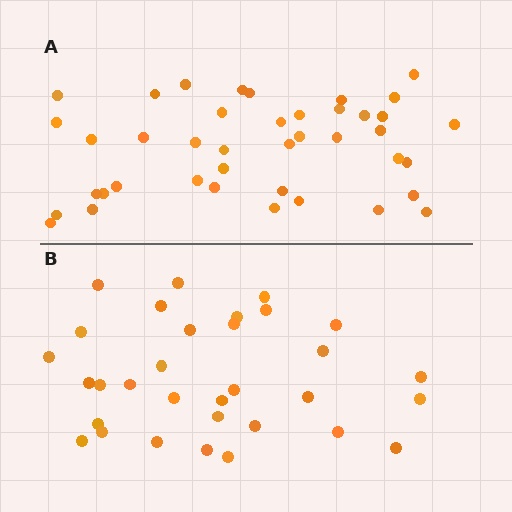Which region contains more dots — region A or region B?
Region A (the top region) has more dots.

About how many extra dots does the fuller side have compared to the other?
Region A has roughly 8 or so more dots than region B.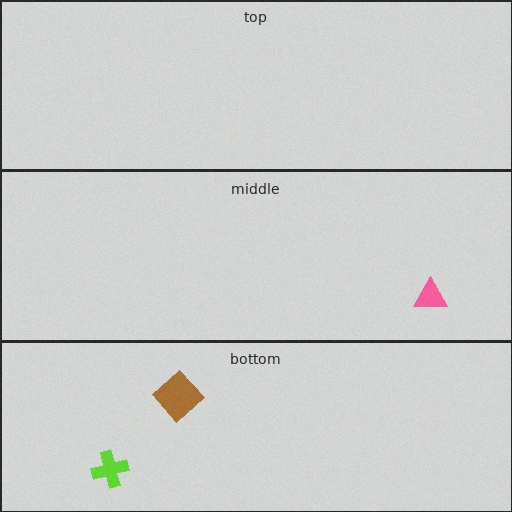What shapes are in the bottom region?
The brown diamond, the lime cross.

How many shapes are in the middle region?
1.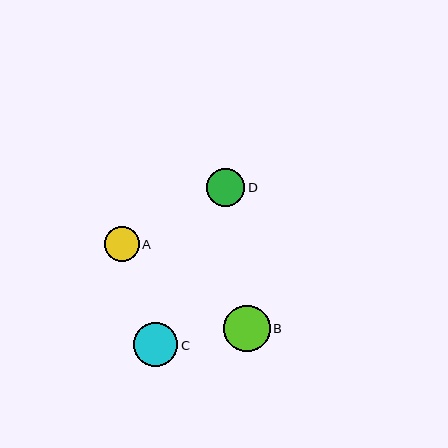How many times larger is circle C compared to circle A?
Circle C is approximately 1.3 times the size of circle A.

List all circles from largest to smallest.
From largest to smallest: B, C, D, A.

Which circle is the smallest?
Circle A is the smallest with a size of approximately 35 pixels.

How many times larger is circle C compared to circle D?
Circle C is approximately 1.2 times the size of circle D.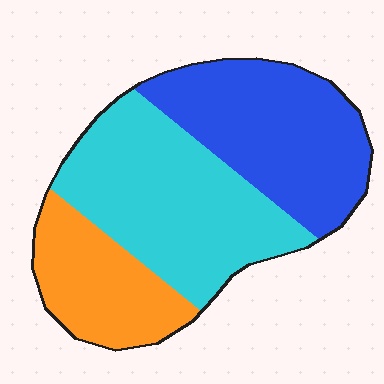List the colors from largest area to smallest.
From largest to smallest: cyan, blue, orange.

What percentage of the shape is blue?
Blue takes up about three eighths (3/8) of the shape.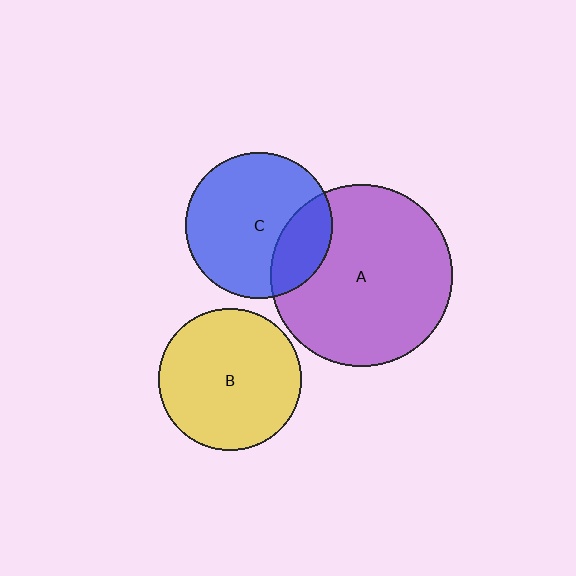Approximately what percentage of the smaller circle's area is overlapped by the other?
Approximately 25%.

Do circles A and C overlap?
Yes.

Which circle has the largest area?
Circle A (purple).